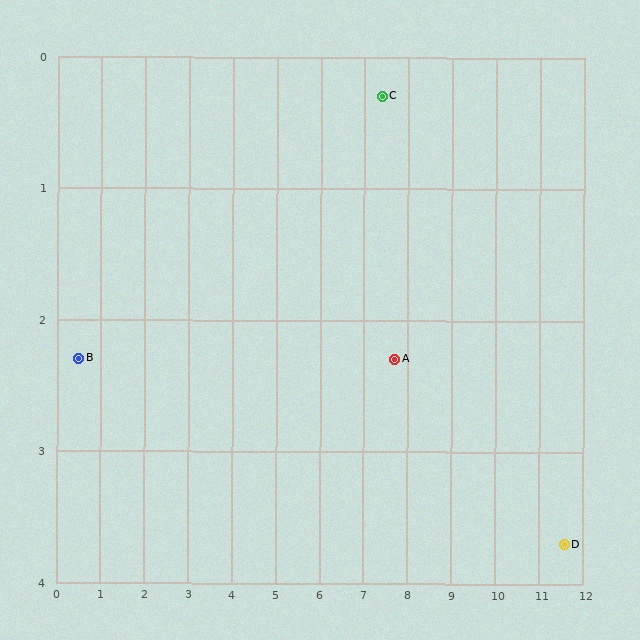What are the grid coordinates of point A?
Point A is at approximately (7.7, 2.3).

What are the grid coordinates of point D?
Point D is at approximately (11.6, 3.7).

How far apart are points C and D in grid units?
Points C and D are about 5.4 grid units apart.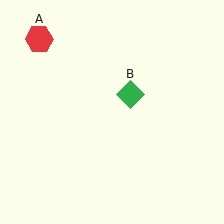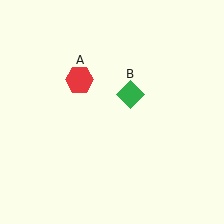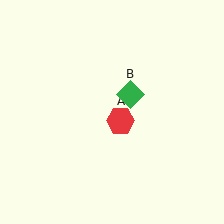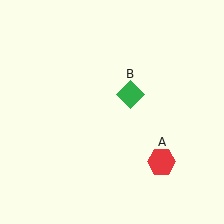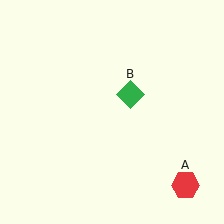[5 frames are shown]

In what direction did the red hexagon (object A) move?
The red hexagon (object A) moved down and to the right.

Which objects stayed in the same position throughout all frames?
Green diamond (object B) remained stationary.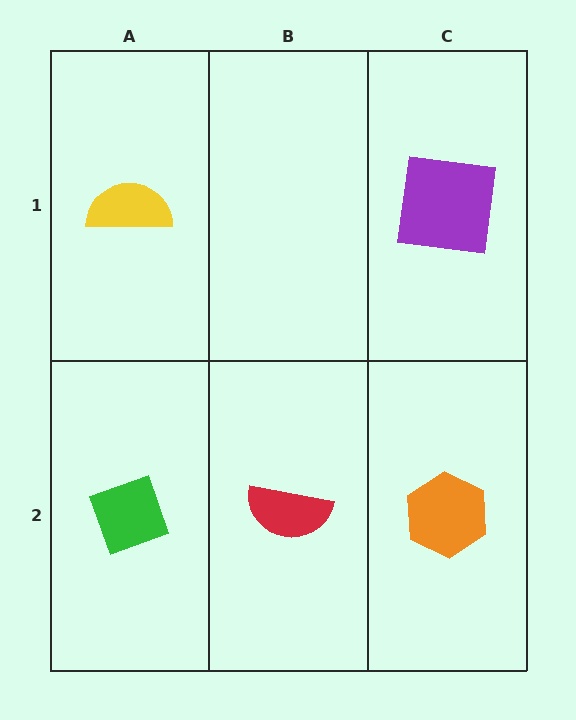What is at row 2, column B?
A red semicircle.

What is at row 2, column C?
An orange hexagon.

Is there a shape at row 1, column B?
No, that cell is empty.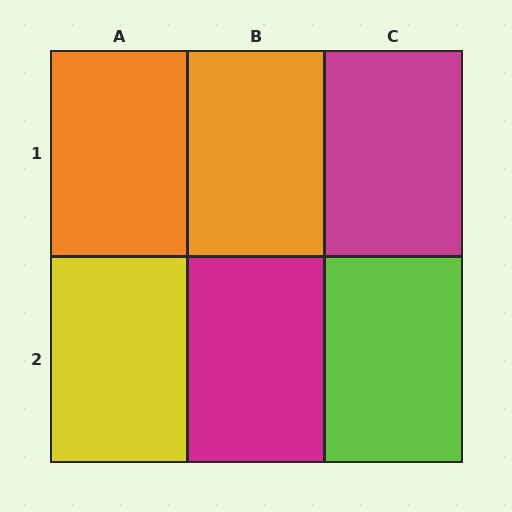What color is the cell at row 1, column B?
Orange.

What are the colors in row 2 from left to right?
Yellow, magenta, lime.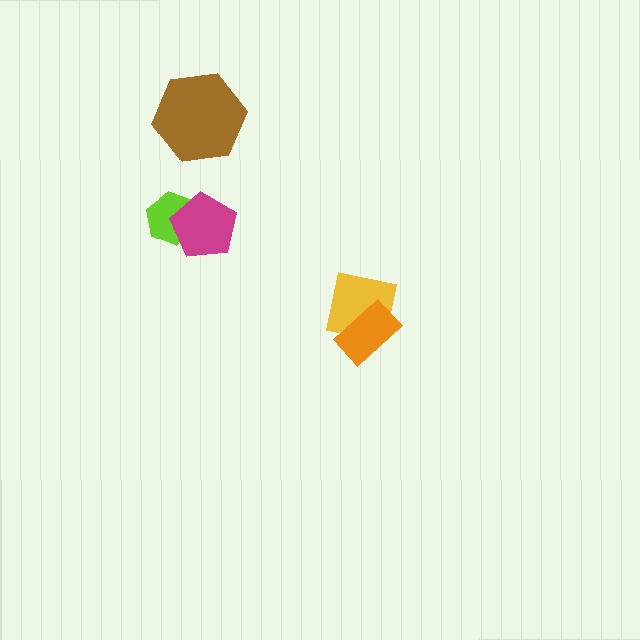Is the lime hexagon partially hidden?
Yes, it is partially covered by another shape.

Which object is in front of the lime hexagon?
The magenta pentagon is in front of the lime hexagon.